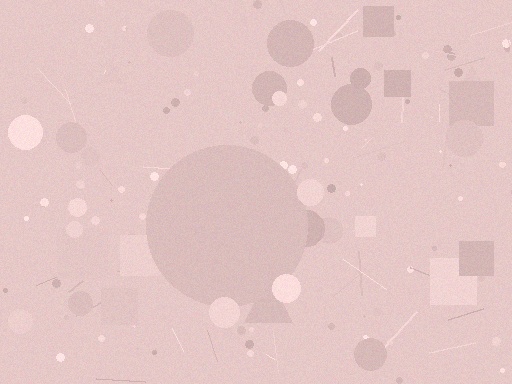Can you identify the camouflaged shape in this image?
The camouflaged shape is a circle.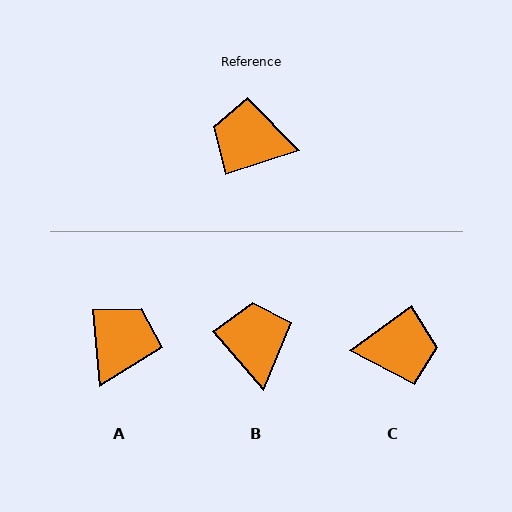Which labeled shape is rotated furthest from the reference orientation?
C, about 162 degrees away.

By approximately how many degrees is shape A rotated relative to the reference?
Approximately 103 degrees clockwise.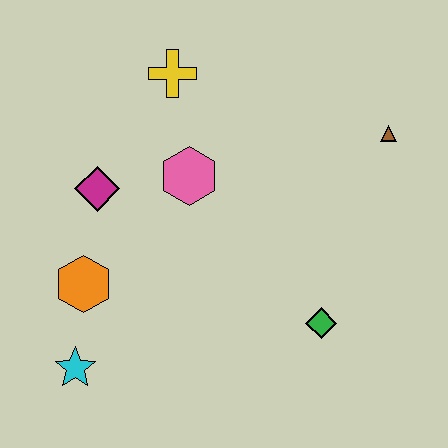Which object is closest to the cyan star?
The orange hexagon is closest to the cyan star.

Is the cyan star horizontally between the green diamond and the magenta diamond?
No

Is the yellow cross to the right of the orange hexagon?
Yes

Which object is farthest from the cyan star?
The brown triangle is farthest from the cyan star.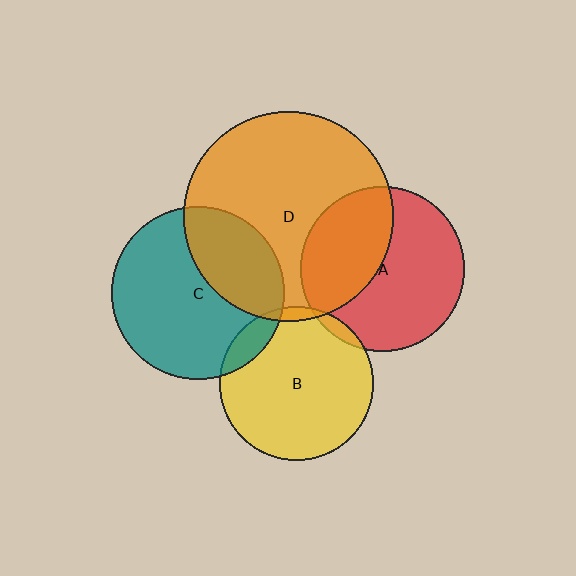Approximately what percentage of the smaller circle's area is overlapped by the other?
Approximately 40%.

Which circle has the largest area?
Circle D (orange).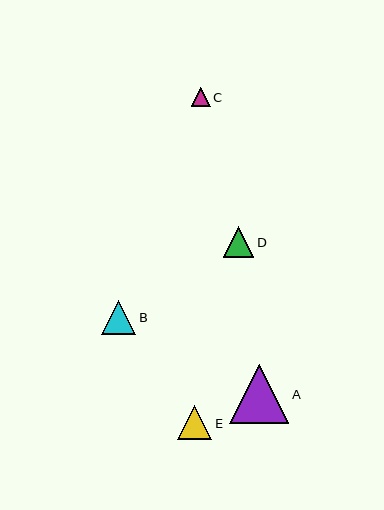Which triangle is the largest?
Triangle A is the largest with a size of approximately 59 pixels.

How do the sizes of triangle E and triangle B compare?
Triangle E and triangle B are approximately the same size.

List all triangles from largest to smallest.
From largest to smallest: A, E, B, D, C.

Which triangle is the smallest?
Triangle C is the smallest with a size of approximately 19 pixels.